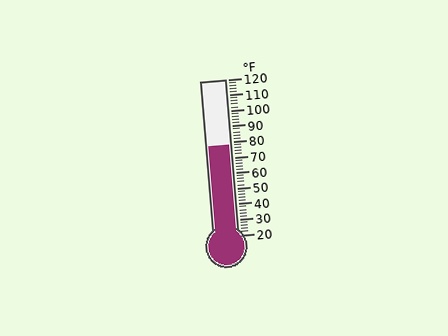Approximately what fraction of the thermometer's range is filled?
The thermometer is filled to approximately 60% of its range.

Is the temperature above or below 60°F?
The temperature is above 60°F.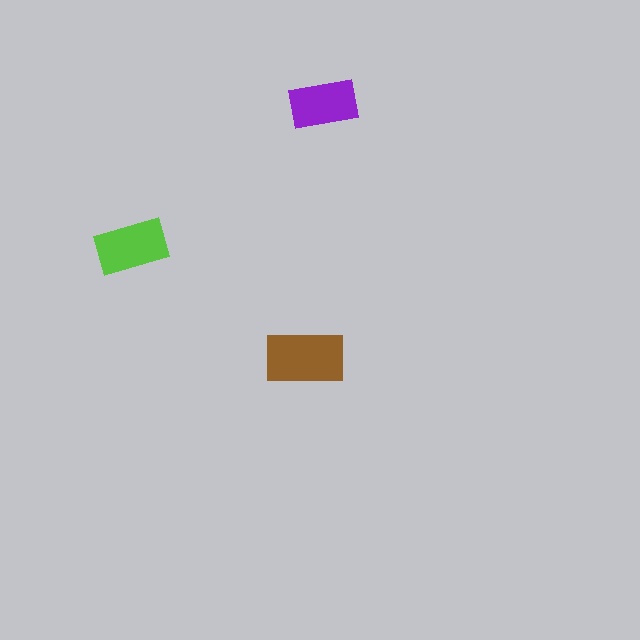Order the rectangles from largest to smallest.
the brown one, the lime one, the purple one.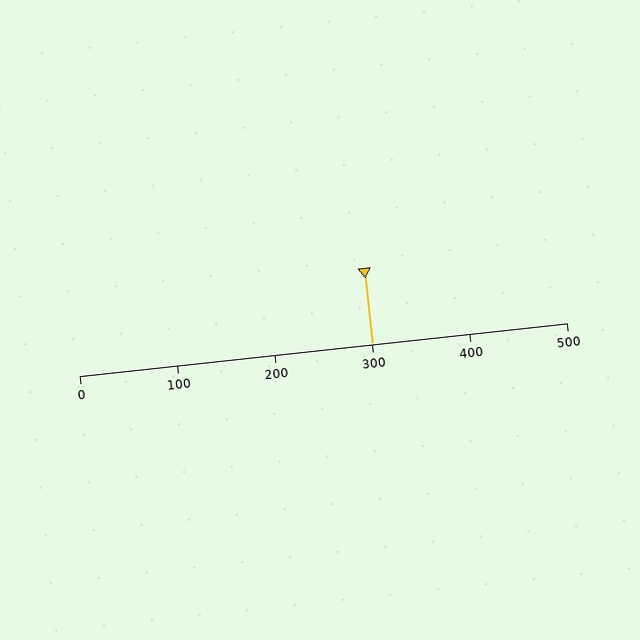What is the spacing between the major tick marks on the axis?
The major ticks are spaced 100 apart.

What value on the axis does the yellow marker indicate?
The marker indicates approximately 300.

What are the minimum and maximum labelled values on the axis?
The axis runs from 0 to 500.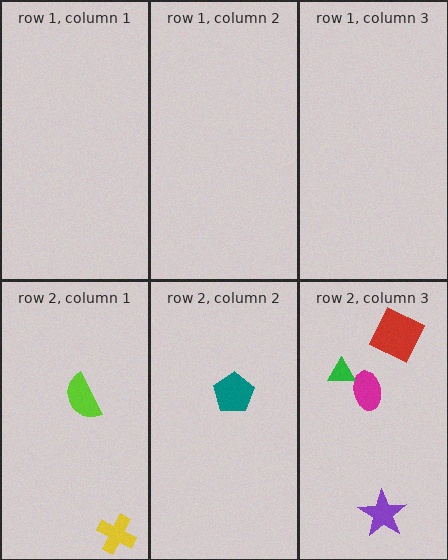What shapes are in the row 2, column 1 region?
The lime semicircle, the yellow cross.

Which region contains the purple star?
The row 2, column 3 region.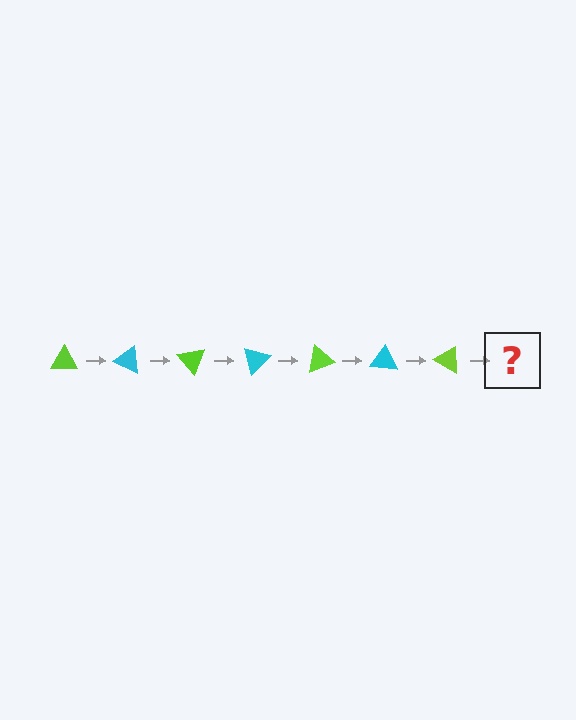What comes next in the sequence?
The next element should be a cyan triangle, rotated 175 degrees from the start.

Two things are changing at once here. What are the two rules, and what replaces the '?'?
The two rules are that it rotates 25 degrees each step and the color cycles through lime and cyan. The '?' should be a cyan triangle, rotated 175 degrees from the start.